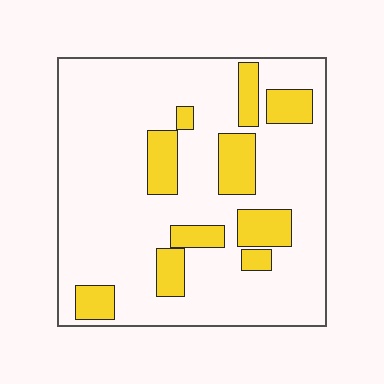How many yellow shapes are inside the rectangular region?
10.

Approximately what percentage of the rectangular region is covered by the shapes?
Approximately 20%.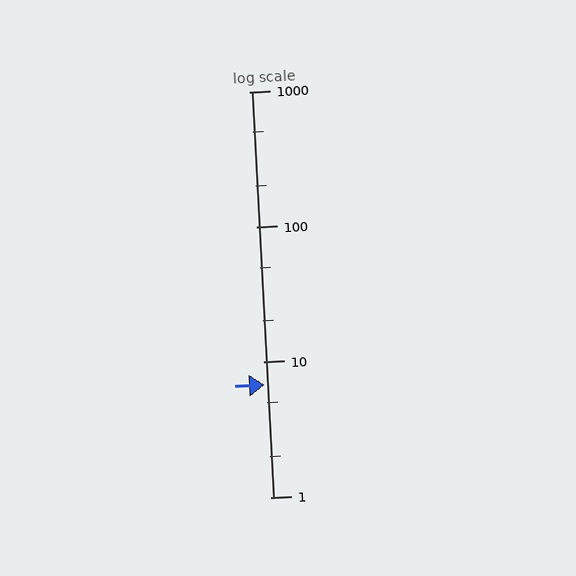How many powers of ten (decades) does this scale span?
The scale spans 3 decades, from 1 to 1000.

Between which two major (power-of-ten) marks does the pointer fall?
The pointer is between 1 and 10.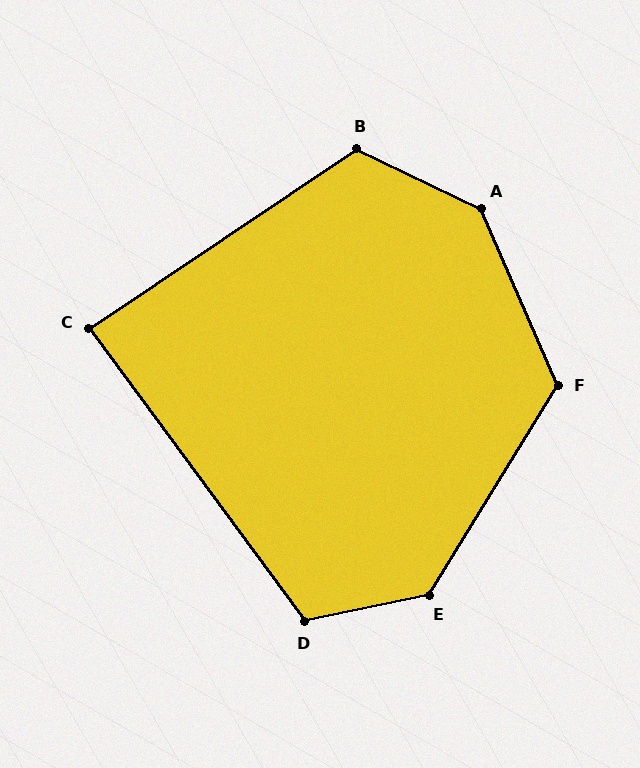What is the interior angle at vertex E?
Approximately 133 degrees (obtuse).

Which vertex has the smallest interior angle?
C, at approximately 87 degrees.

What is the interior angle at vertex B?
Approximately 120 degrees (obtuse).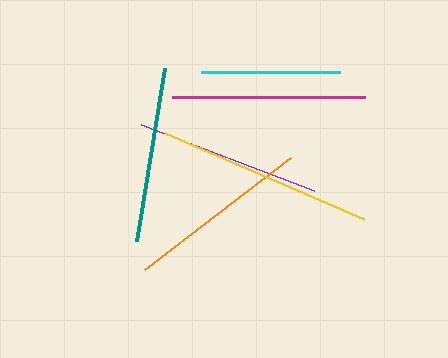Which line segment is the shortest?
The cyan line is the shortest at approximately 139 pixels.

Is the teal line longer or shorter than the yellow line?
The yellow line is longer than the teal line.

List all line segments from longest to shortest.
From longest to shortest: yellow, magenta, purple, orange, teal, cyan.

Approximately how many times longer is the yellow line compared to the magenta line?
The yellow line is approximately 1.1 times the length of the magenta line.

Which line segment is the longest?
The yellow line is the longest at approximately 217 pixels.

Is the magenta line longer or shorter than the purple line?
The magenta line is longer than the purple line.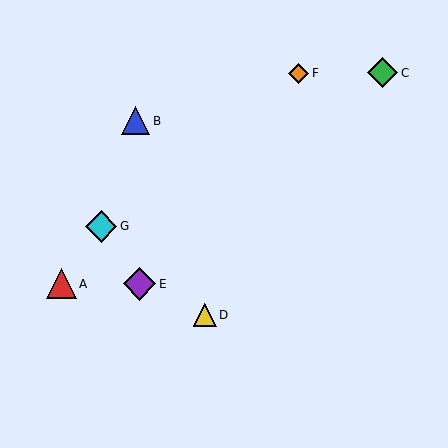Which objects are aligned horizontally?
Objects A, E are aligned horizontally.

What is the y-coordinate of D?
Object D is at y≈315.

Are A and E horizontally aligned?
Yes, both are at y≈284.